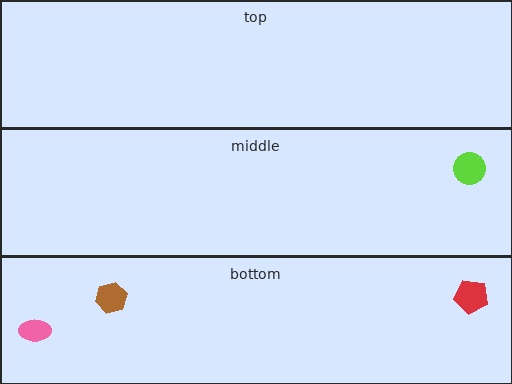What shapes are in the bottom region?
The pink ellipse, the red pentagon, the brown hexagon.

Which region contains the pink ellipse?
The bottom region.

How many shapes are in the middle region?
1.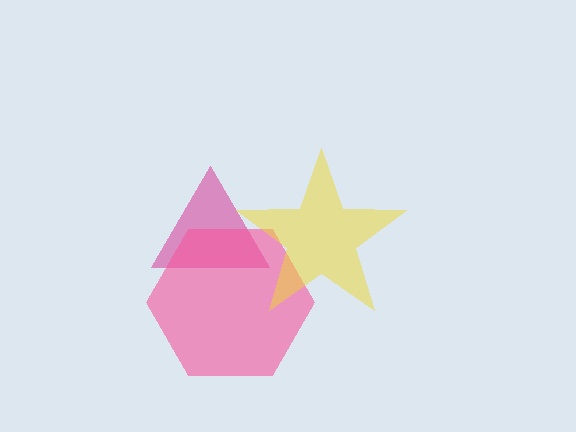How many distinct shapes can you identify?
There are 3 distinct shapes: a magenta triangle, a pink hexagon, a yellow star.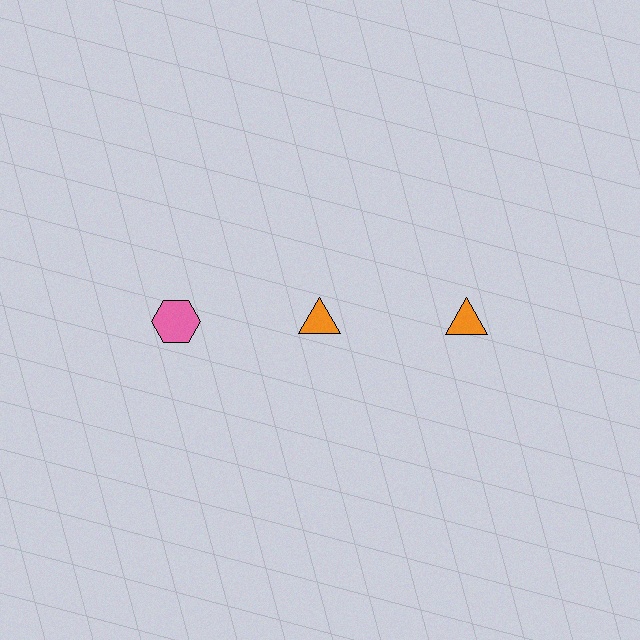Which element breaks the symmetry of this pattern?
The pink hexagon in the top row, leftmost column breaks the symmetry. All other shapes are orange triangles.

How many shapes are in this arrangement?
There are 3 shapes arranged in a grid pattern.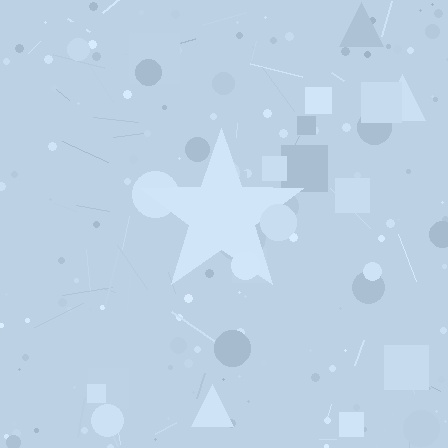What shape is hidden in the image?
A star is hidden in the image.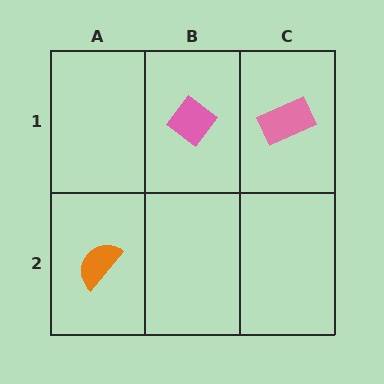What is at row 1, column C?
A pink rectangle.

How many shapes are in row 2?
1 shape.